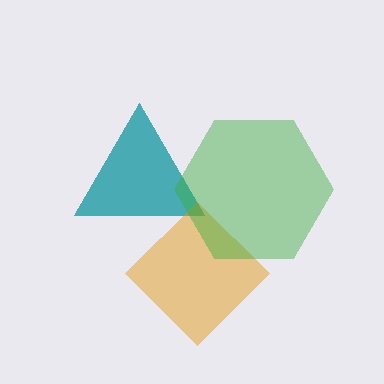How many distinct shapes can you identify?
There are 3 distinct shapes: a teal triangle, an orange diamond, a green hexagon.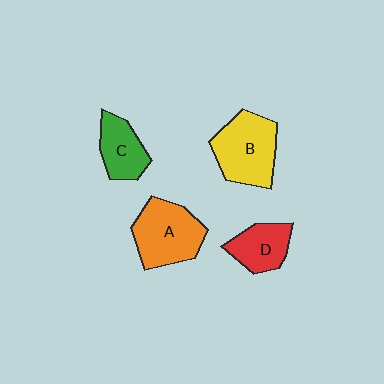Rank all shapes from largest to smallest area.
From largest to smallest: B (yellow), A (orange), C (green), D (red).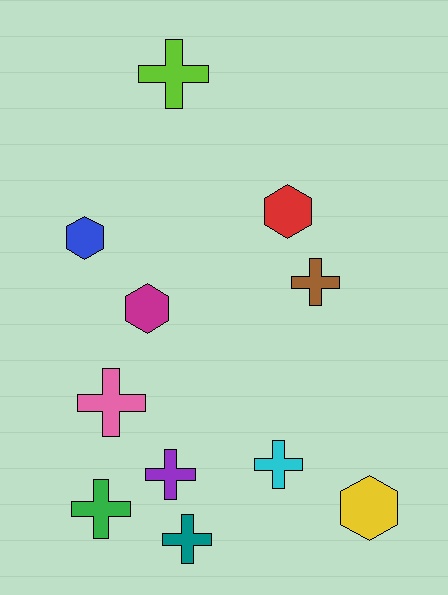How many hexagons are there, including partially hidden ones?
There are 4 hexagons.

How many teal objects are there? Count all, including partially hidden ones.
There is 1 teal object.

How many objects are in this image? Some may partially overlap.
There are 11 objects.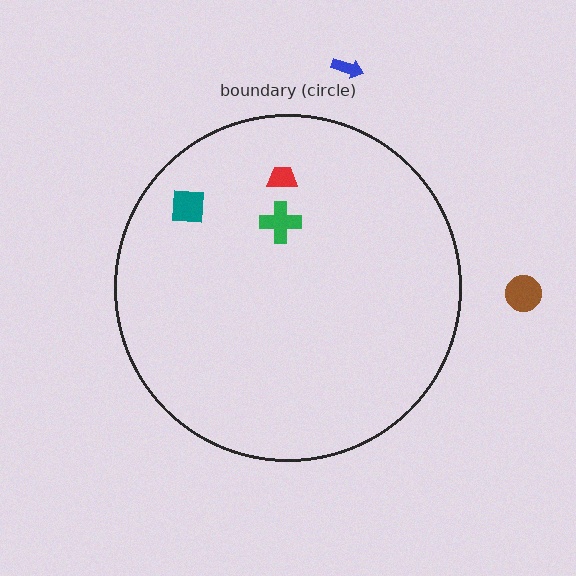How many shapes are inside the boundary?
3 inside, 2 outside.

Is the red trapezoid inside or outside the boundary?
Inside.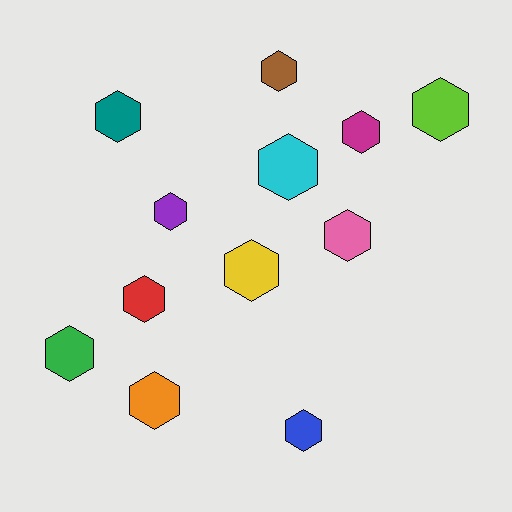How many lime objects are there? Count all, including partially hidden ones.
There is 1 lime object.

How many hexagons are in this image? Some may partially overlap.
There are 12 hexagons.